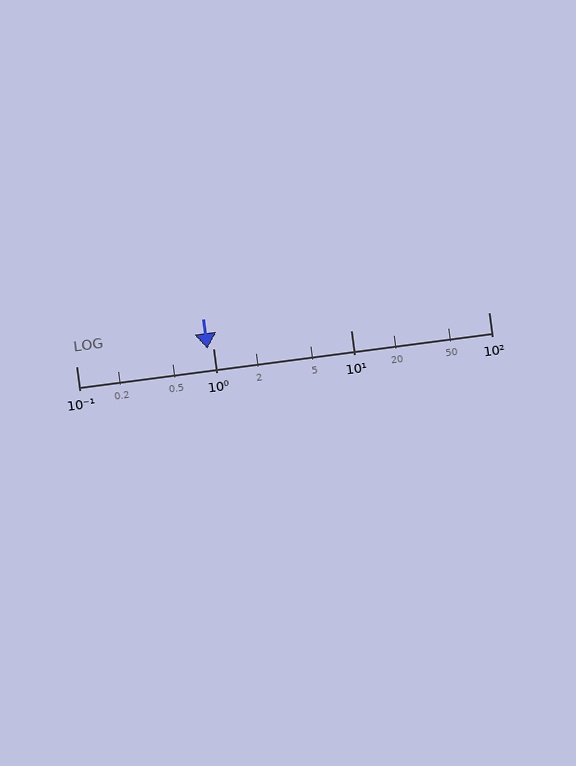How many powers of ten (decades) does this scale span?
The scale spans 3 decades, from 0.1 to 100.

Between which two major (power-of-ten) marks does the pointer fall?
The pointer is between 0.1 and 1.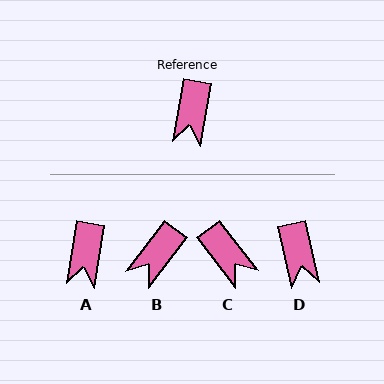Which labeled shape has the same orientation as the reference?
A.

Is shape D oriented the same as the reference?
No, it is off by about 22 degrees.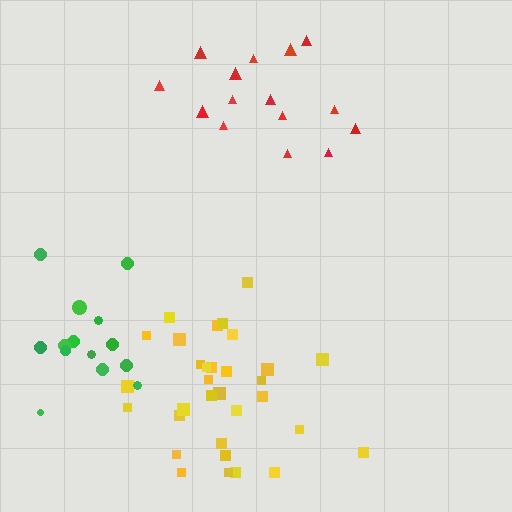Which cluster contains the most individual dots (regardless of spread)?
Yellow (32).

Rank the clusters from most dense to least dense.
yellow, green, red.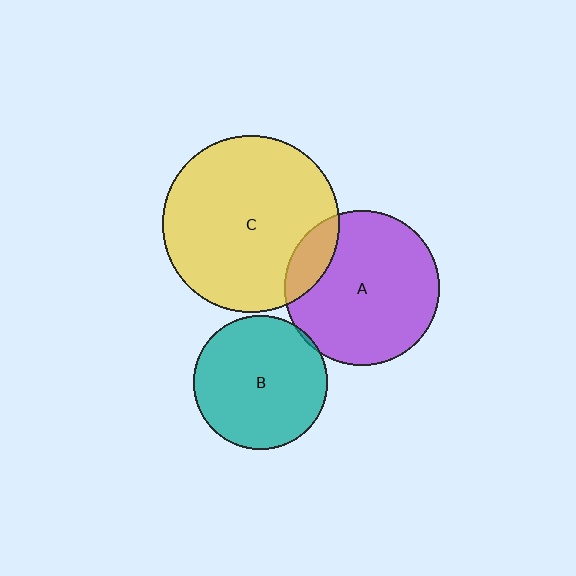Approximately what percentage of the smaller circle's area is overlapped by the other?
Approximately 15%.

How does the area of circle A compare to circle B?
Approximately 1.3 times.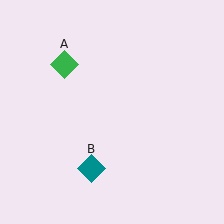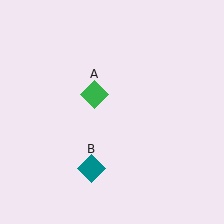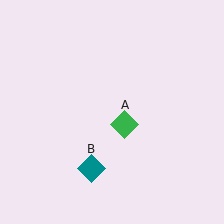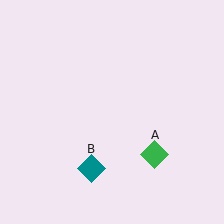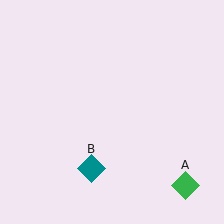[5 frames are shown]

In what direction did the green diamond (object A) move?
The green diamond (object A) moved down and to the right.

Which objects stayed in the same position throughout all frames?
Teal diamond (object B) remained stationary.